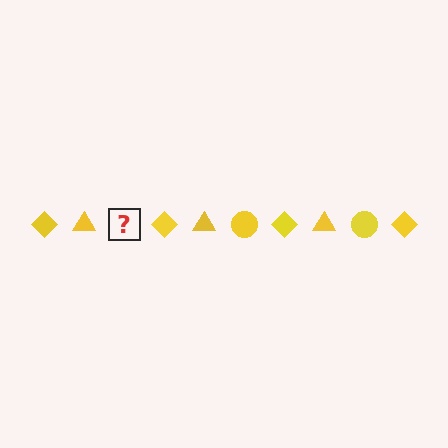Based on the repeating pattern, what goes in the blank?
The blank should be a yellow circle.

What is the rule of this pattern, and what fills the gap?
The rule is that the pattern cycles through diamond, triangle, circle shapes in yellow. The gap should be filled with a yellow circle.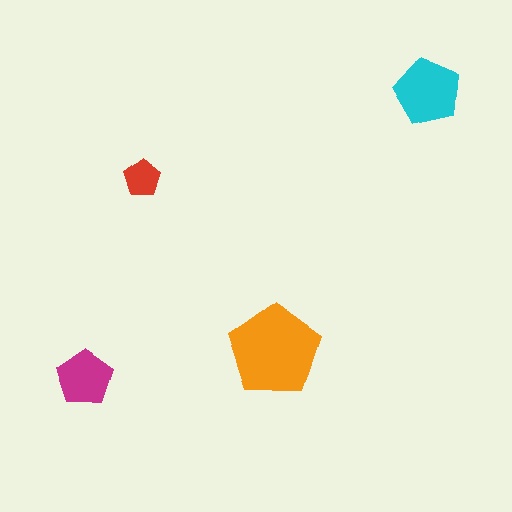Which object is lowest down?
The magenta pentagon is bottommost.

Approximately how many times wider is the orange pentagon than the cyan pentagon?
About 1.5 times wider.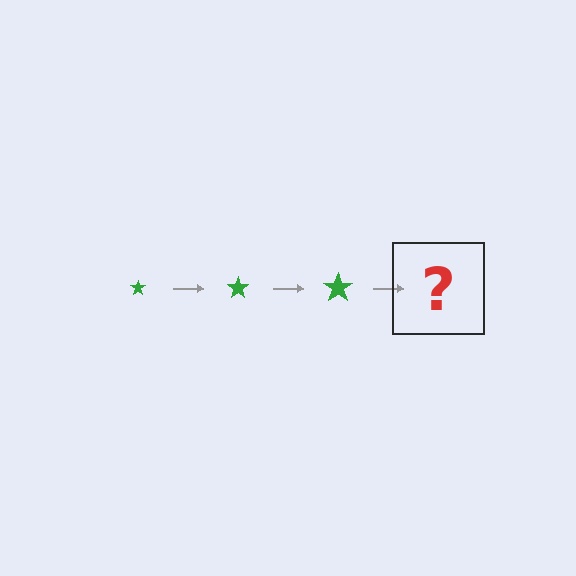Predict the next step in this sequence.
The next step is a green star, larger than the previous one.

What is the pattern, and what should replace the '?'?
The pattern is that the star gets progressively larger each step. The '?' should be a green star, larger than the previous one.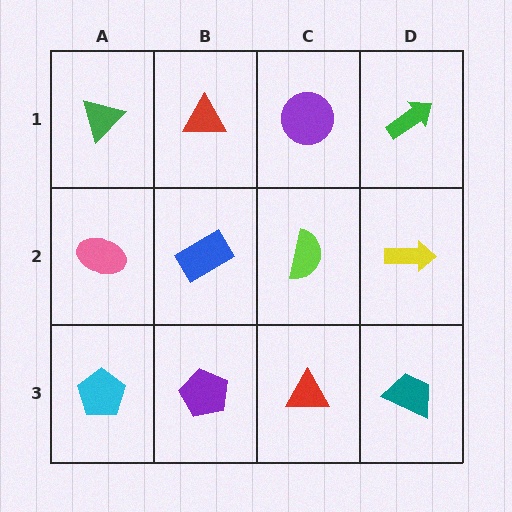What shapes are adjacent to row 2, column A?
A green triangle (row 1, column A), a cyan pentagon (row 3, column A), a blue rectangle (row 2, column B).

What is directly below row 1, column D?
A yellow arrow.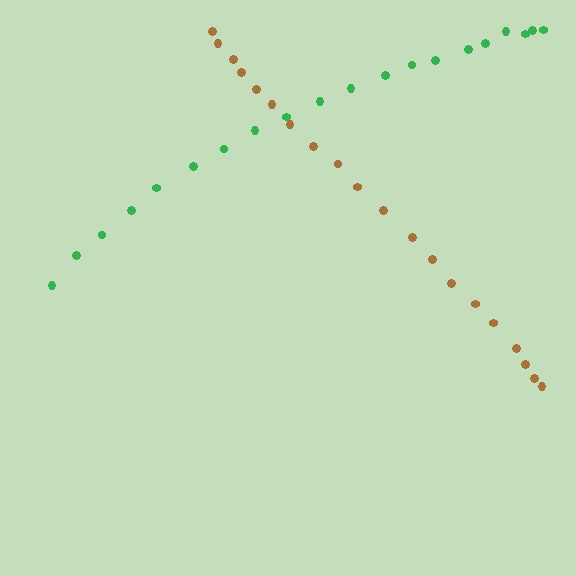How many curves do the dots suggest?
There are 2 distinct paths.